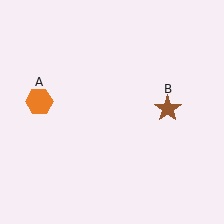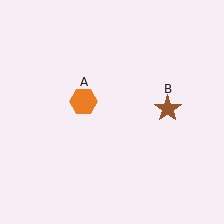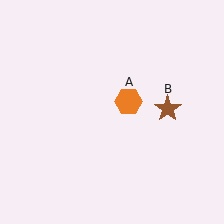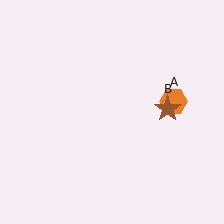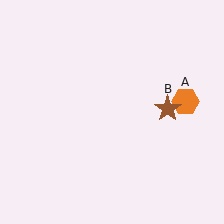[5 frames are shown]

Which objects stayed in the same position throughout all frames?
Brown star (object B) remained stationary.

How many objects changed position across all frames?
1 object changed position: orange hexagon (object A).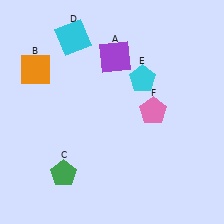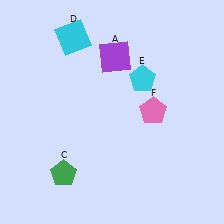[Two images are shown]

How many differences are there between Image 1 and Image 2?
There is 1 difference between the two images.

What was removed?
The orange square (B) was removed in Image 2.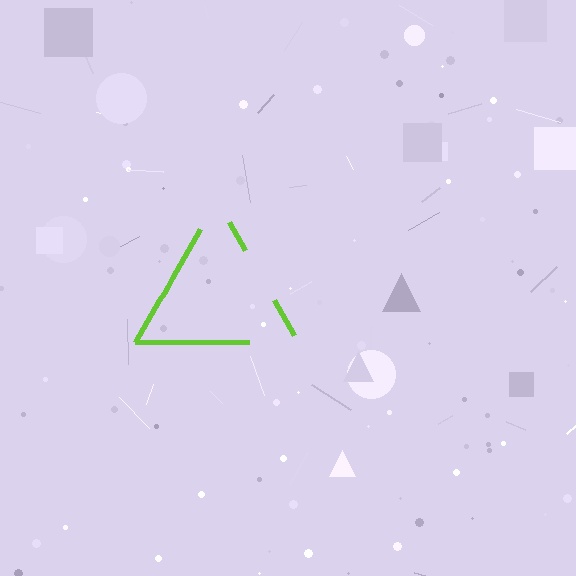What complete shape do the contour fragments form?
The contour fragments form a triangle.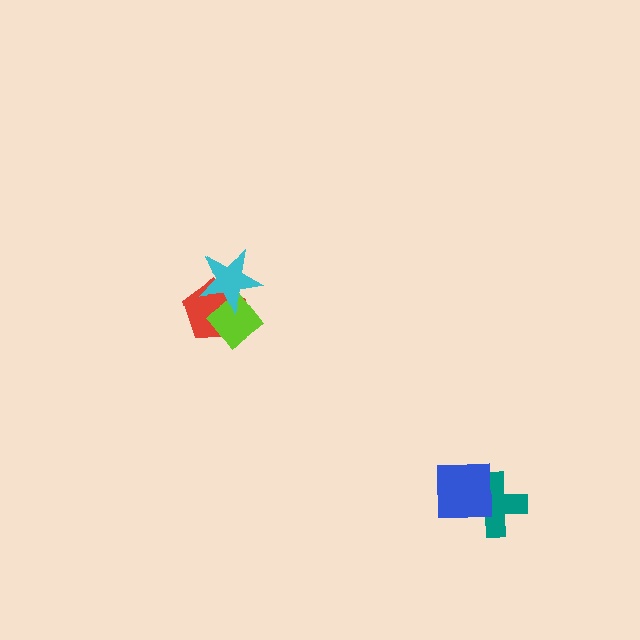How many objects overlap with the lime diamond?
2 objects overlap with the lime diamond.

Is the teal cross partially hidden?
Yes, it is partially covered by another shape.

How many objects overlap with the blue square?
1 object overlaps with the blue square.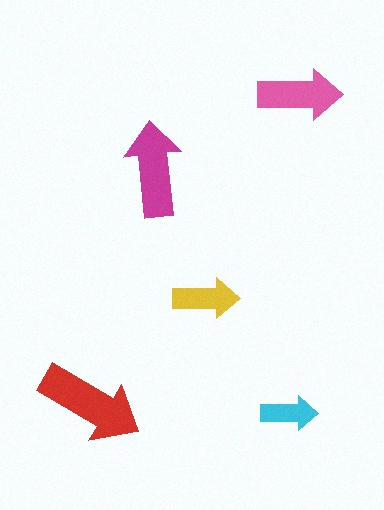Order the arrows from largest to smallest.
the red one, the magenta one, the pink one, the yellow one, the cyan one.